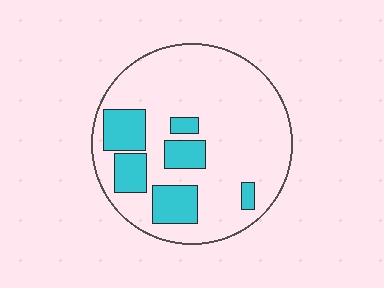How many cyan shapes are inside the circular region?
6.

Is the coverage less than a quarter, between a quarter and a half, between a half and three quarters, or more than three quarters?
Less than a quarter.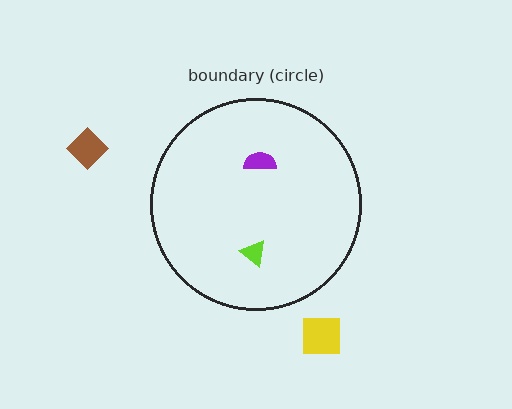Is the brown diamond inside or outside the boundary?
Outside.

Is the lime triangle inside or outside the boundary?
Inside.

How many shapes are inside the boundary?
2 inside, 2 outside.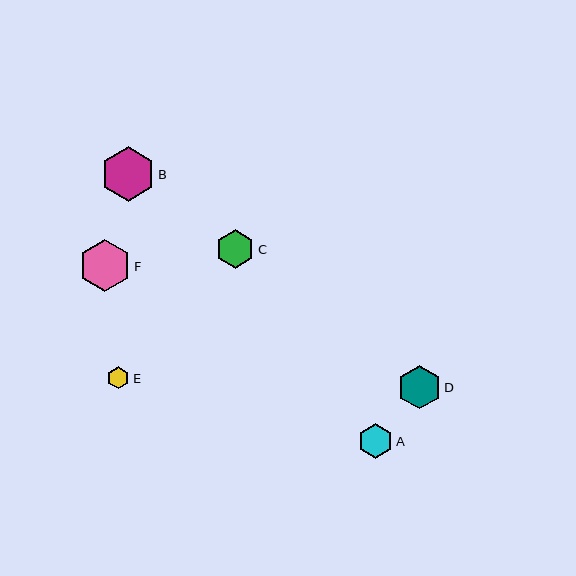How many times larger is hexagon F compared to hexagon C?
Hexagon F is approximately 1.3 times the size of hexagon C.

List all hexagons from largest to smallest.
From largest to smallest: B, F, D, C, A, E.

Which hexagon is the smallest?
Hexagon E is the smallest with a size of approximately 22 pixels.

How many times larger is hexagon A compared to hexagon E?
Hexagon A is approximately 1.6 times the size of hexagon E.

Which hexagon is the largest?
Hexagon B is the largest with a size of approximately 54 pixels.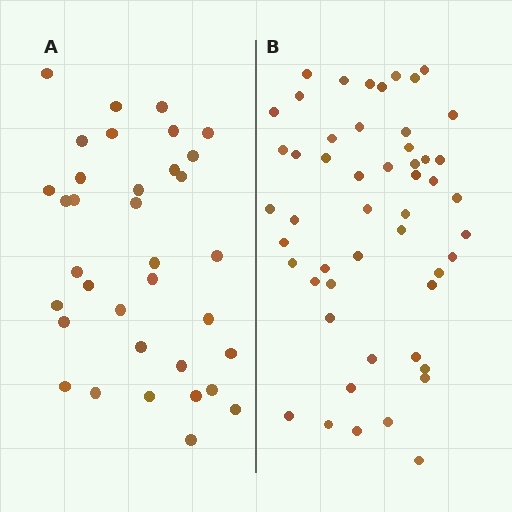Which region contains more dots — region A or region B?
Region B (the right region) has more dots.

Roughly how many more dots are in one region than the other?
Region B has approximately 15 more dots than region A.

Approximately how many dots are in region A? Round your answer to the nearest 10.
About 40 dots. (The exact count is 35, which rounds to 40.)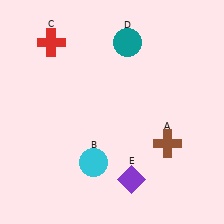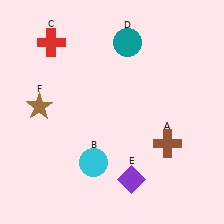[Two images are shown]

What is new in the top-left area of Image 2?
A brown star (F) was added in the top-left area of Image 2.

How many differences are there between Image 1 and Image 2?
There is 1 difference between the two images.